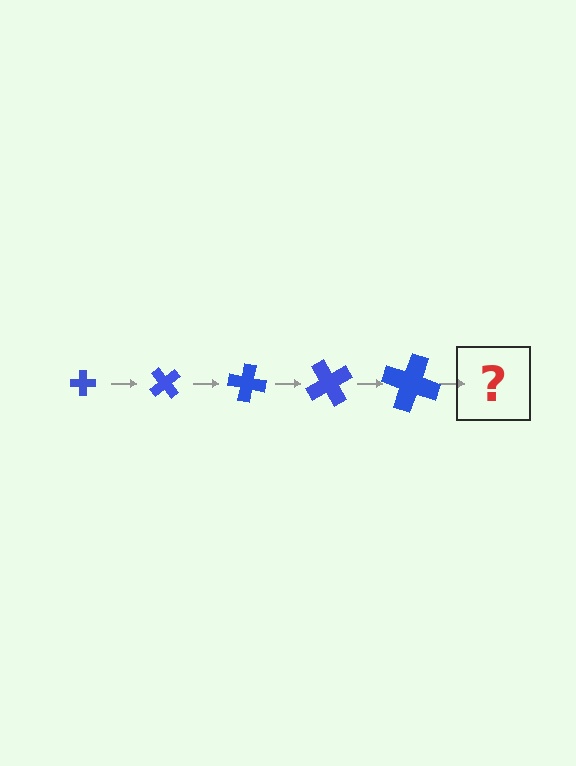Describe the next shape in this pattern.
It should be a cross, larger than the previous one and rotated 250 degrees from the start.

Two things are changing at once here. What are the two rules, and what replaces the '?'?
The two rules are that the cross grows larger each step and it rotates 50 degrees each step. The '?' should be a cross, larger than the previous one and rotated 250 degrees from the start.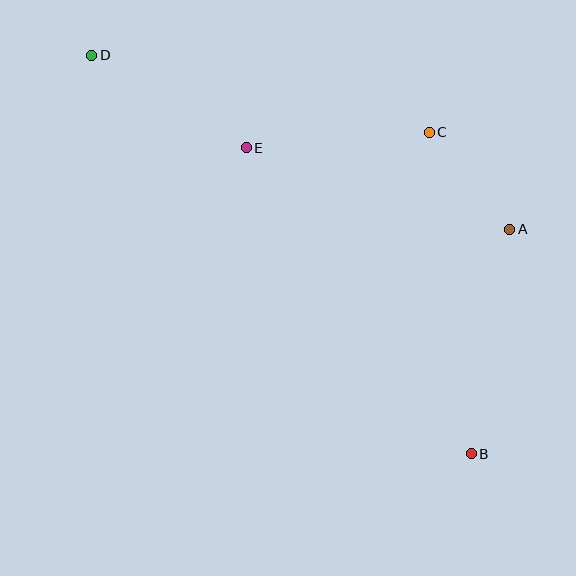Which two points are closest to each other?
Points A and C are closest to each other.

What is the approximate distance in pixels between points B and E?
The distance between B and E is approximately 380 pixels.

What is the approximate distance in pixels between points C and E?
The distance between C and E is approximately 184 pixels.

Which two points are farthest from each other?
Points B and D are farthest from each other.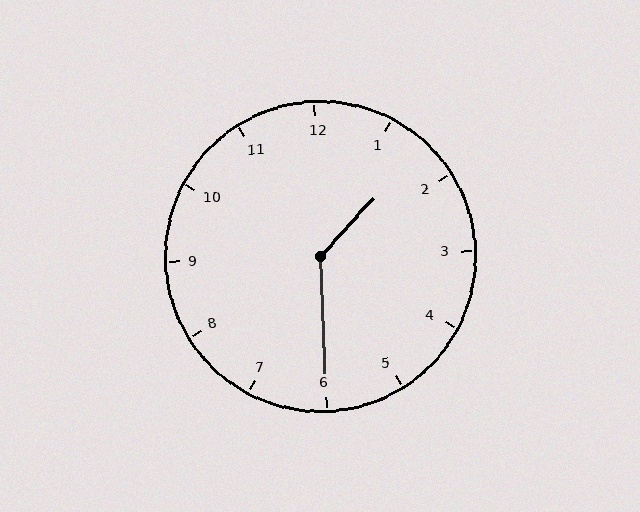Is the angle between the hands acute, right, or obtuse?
It is obtuse.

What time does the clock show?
1:30.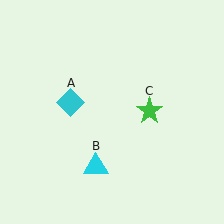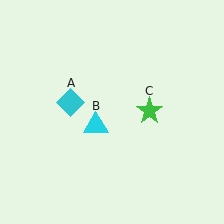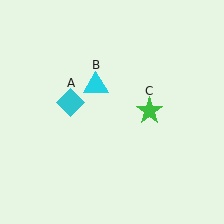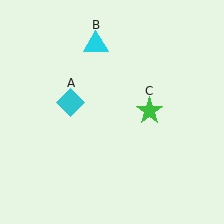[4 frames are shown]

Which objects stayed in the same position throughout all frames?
Cyan diamond (object A) and green star (object C) remained stationary.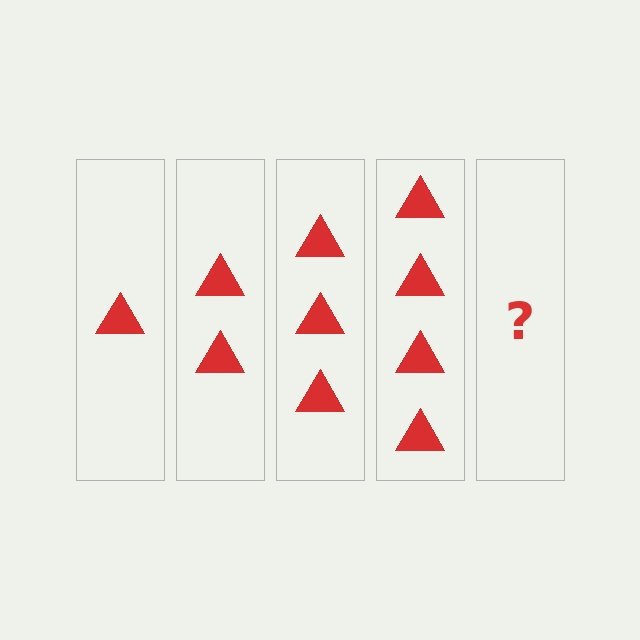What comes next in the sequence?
The next element should be 5 triangles.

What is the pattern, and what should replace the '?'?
The pattern is that each step adds one more triangle. The '?' should be 5 triangles.